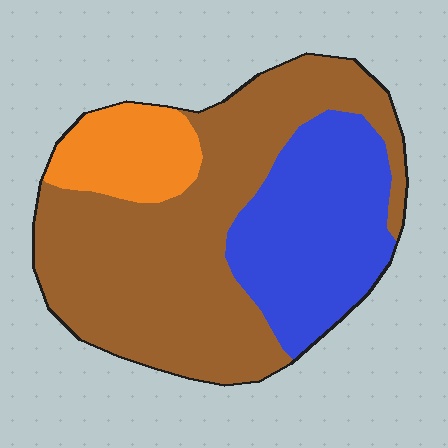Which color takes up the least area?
Orange, at roughly 15%.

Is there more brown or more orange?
Brown.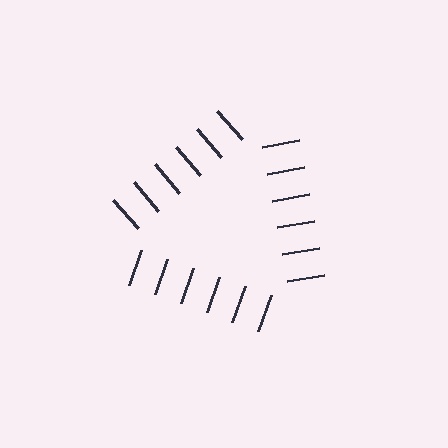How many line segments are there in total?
18 — 6 along each of the 3 edges.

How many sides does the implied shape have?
3 sides — the line-ends trace a triangle.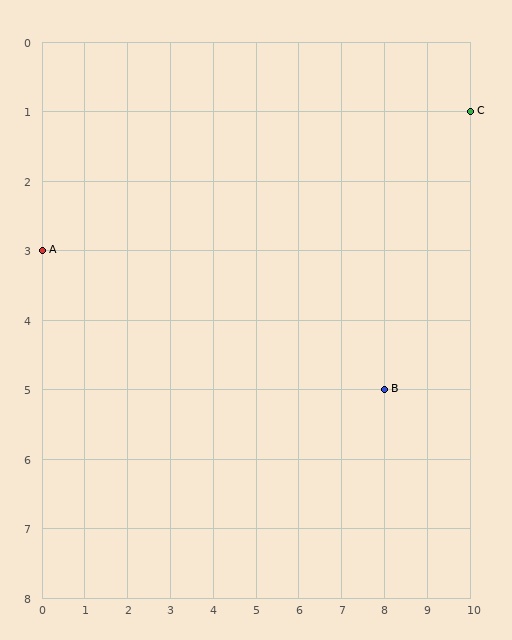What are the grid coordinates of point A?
Point A is at grid coordinates (0, 3).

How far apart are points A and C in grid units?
Points A and C are 10 columns and 2 rows apart (about 10.2 grid units diagonally).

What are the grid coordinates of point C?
Point C is at grid coordinates (10, 1).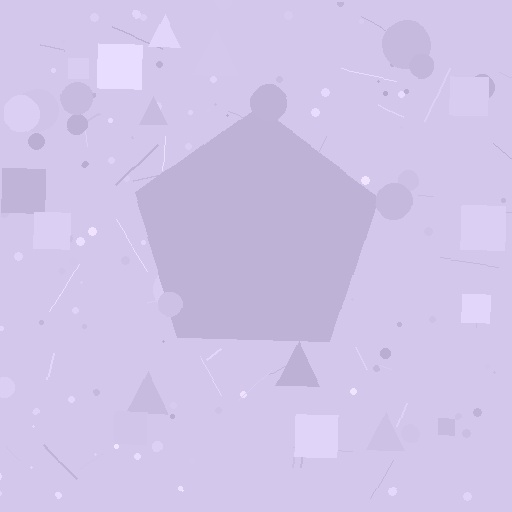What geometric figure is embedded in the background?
A pentagon is embedded in the background.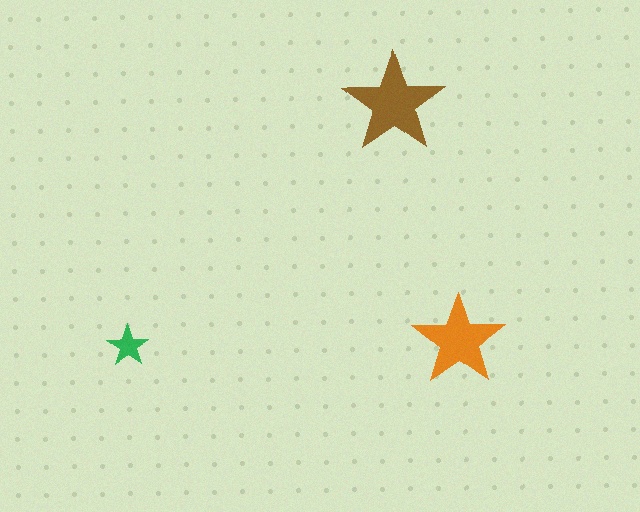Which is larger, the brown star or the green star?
The brown one.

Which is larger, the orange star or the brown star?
The brown one.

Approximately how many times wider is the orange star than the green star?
About 2 times wider.